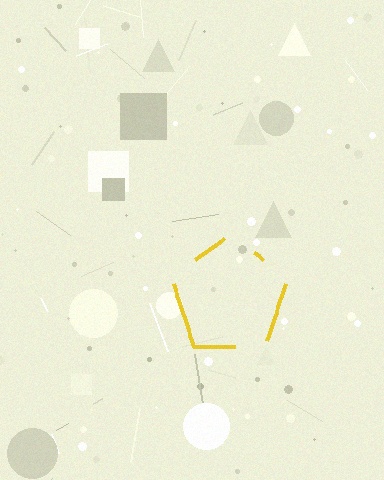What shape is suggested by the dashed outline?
The dashed outline suggests a pentagon.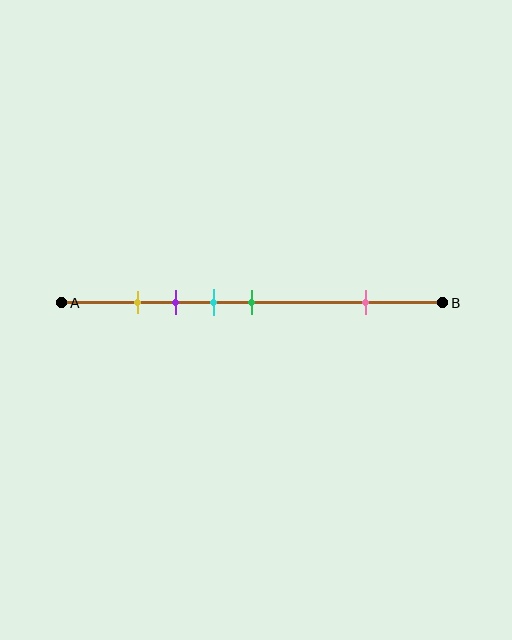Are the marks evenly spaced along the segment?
No, the marks are not evenly spaced.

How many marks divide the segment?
There are 5 marks dividing the segment.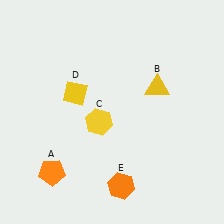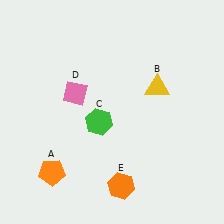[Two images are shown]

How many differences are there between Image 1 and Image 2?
There are 2 differences between the two images.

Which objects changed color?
C changed from yellow to green. D changed from yellow to pink.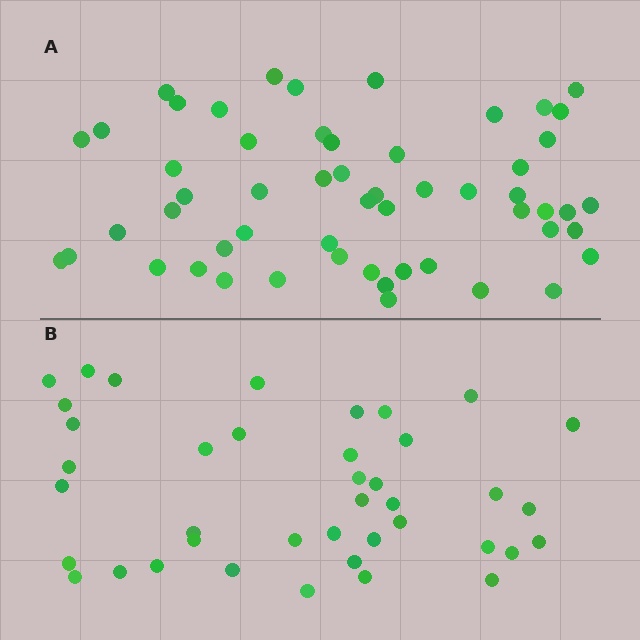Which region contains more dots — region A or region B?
Region A (the top region) has more dots.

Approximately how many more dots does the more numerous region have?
Region A has approximately 15 more dots than region B.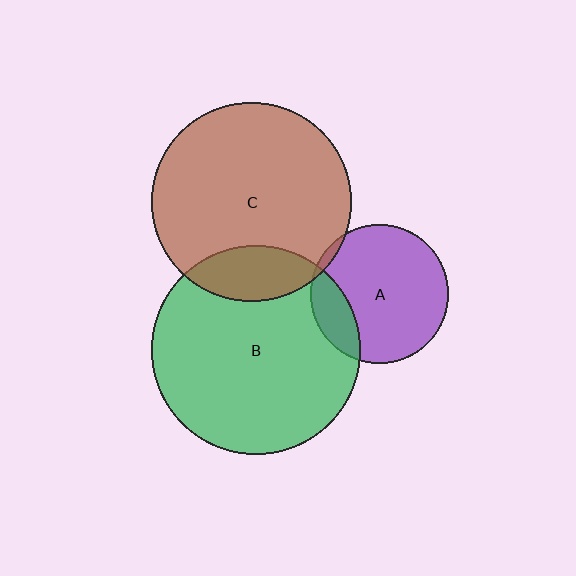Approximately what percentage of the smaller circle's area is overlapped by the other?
Approximately 20%.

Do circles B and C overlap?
Yes.